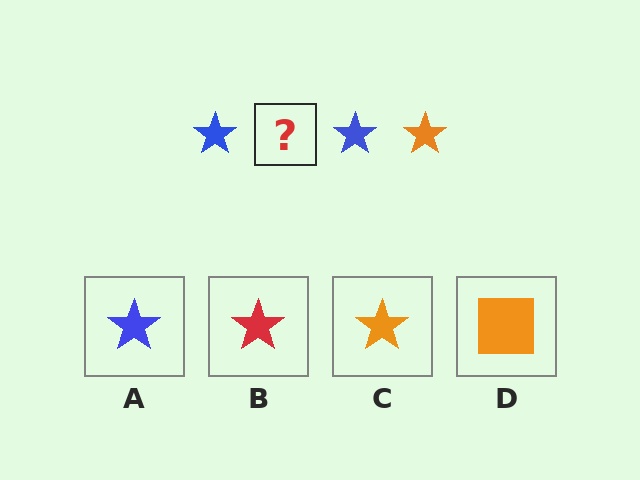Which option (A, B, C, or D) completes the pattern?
C.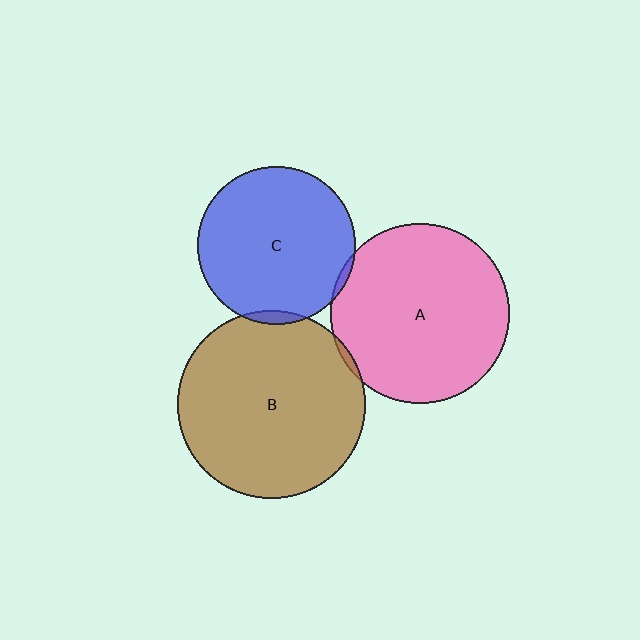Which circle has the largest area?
Circle B (brown).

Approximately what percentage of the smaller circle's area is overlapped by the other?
Approximately 5%.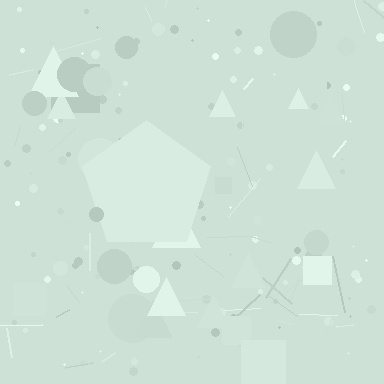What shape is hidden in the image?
A pentagon is hidden in the image.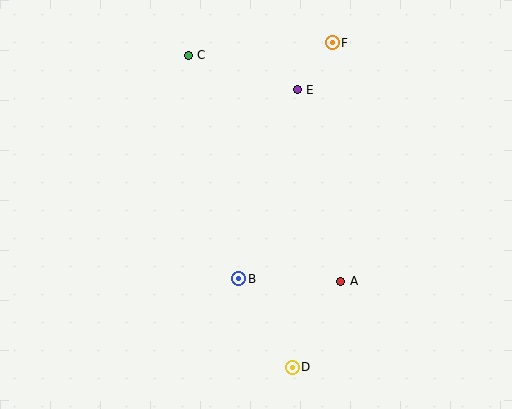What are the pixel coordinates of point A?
Point A is at (341, 281).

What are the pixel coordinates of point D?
Point D is at (292, 367).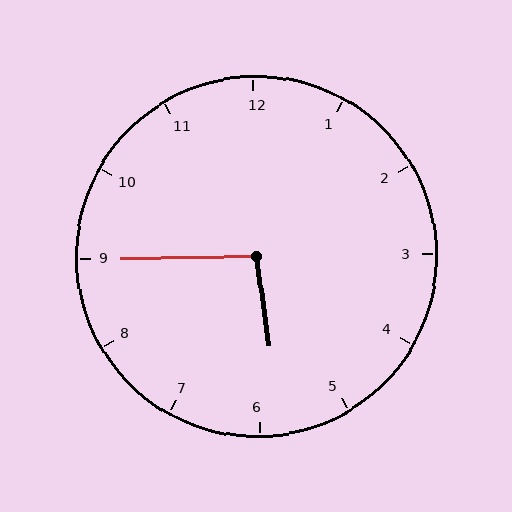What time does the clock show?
5:45.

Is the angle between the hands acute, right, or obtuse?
It is obtuse.